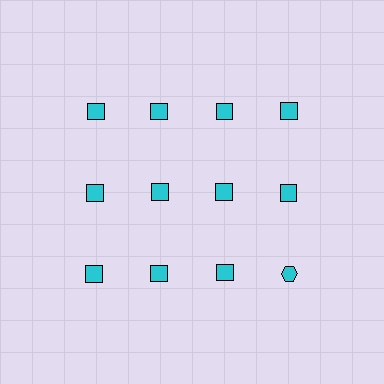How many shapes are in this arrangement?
There are 12 shapes arranged in a grid pattern.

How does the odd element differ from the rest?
It has a different shape: hexagon instead of square.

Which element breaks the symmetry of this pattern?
The cyan hexagon in the third row, second from right column breaks the symmetry. All other shapes are cyan squares.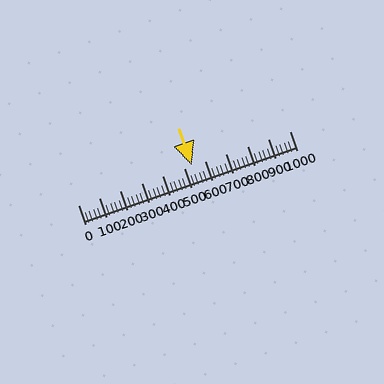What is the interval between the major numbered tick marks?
The major tick marks are spaced 100 units apart.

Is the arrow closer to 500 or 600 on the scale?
The arrow is closer to 500.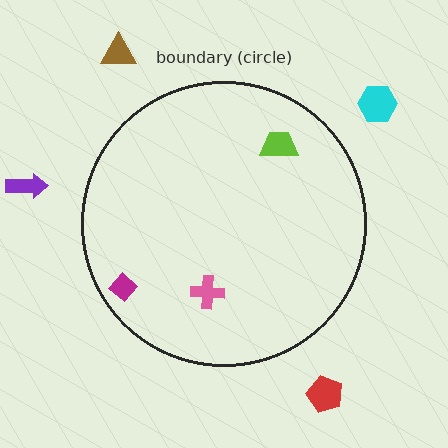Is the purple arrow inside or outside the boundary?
Outside.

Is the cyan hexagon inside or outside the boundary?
Outside.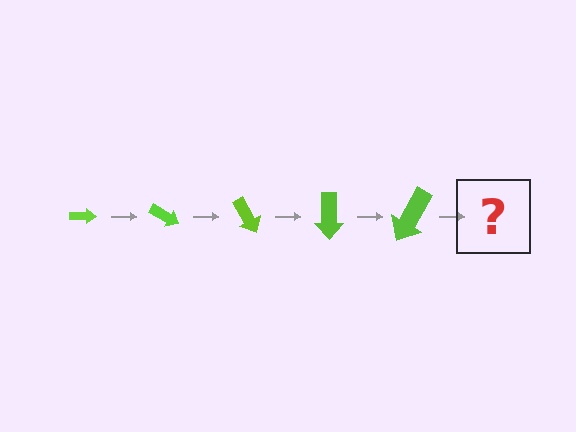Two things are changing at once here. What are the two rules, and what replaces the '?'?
The two rules are that the arrow grows larger each step and it rotates 30 degrees each step. The '?' should be an arrow, larger than the previous one and rotated 150 degrees from the start.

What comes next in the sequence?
The next element should be an arrow, larger than the previous one and rotated 150 degrees from the start.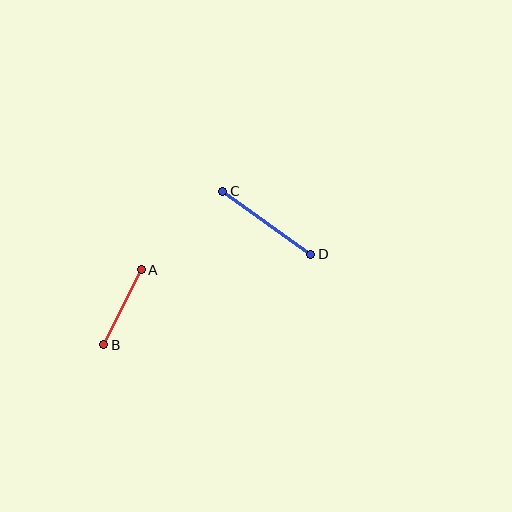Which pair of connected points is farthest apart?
Points C and D are farthest apart.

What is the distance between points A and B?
The distance is approximately 84 pixels.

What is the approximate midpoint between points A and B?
The midpoint is at approximately (122, 307) pixels.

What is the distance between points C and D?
The distance is approximately 108 pixels.